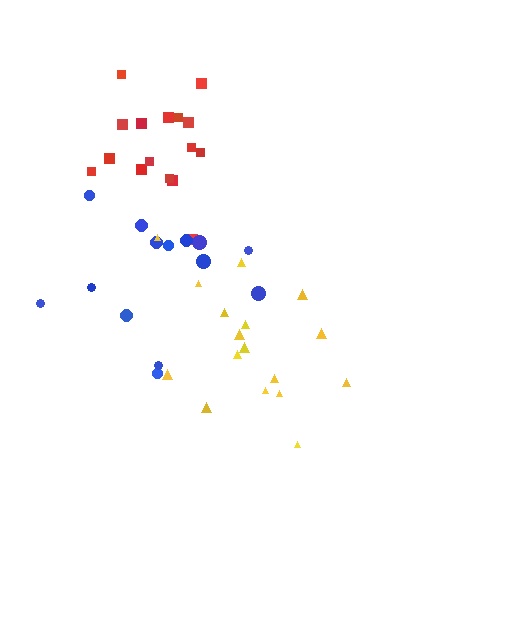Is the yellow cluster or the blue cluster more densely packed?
Blue.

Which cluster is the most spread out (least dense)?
Yellow.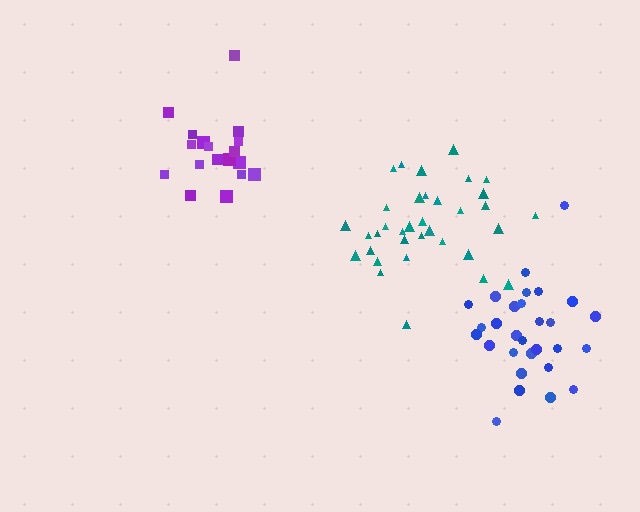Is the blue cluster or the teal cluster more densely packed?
Teal.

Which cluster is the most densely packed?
Teal.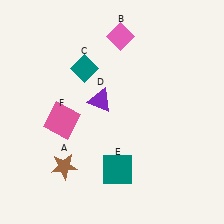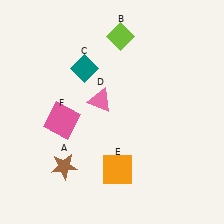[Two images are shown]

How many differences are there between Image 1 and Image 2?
There are 3 differences between the two images.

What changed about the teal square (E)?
In Image 1, E is teal. In Image 2, it changed to orange.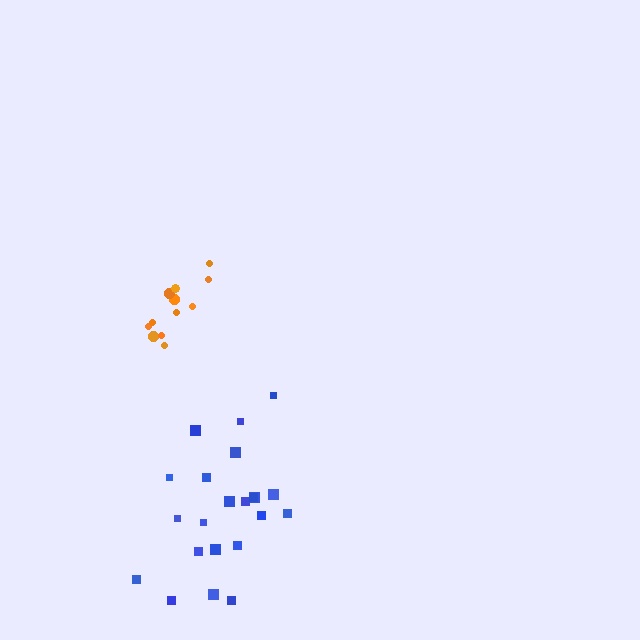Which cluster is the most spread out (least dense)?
Blue.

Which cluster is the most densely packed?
Orange.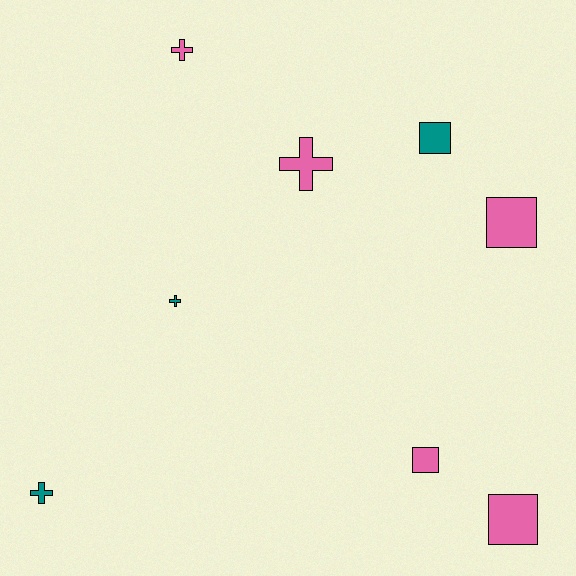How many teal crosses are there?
There are 2 teal crosses.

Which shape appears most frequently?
Square, with 4 objects.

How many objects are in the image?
There are 8 objects.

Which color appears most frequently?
Pink, with 5 objects.